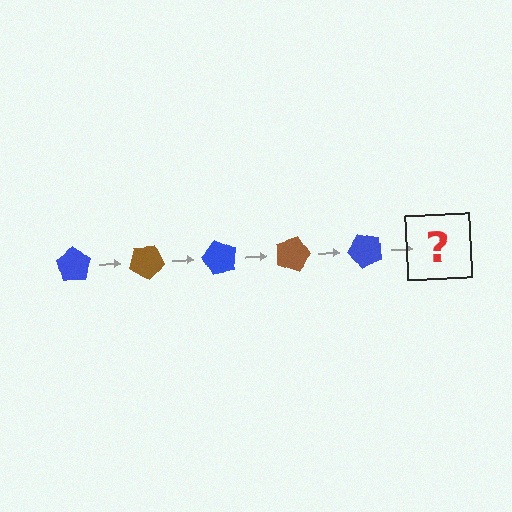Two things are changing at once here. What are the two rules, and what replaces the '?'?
The two rules are that it rotates 30 degrees each step and the color cycles through blue and brown. The '?' should be a brown pentagon, rotated 150 degrees from the start.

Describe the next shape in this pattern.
It should be a brown pentagon, rotated 150 degrees from the start.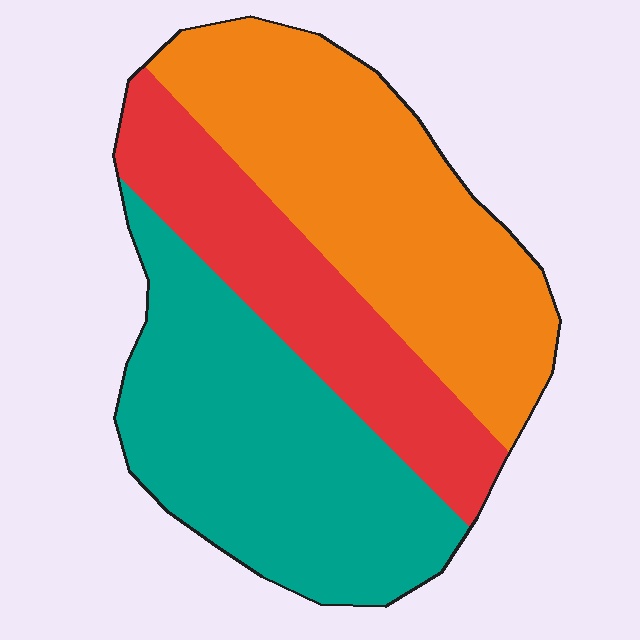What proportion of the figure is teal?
Teal covers about 35% of the figure.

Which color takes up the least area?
Red, at roughly 25%.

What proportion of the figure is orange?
Orange takes up about three eighths (3/8) of the figure.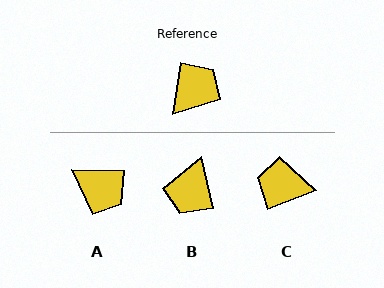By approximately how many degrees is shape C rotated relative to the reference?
Approximately 119 degrees counter-clockwise.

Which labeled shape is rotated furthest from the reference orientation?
B, about 159 degrees away.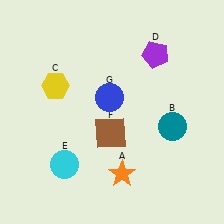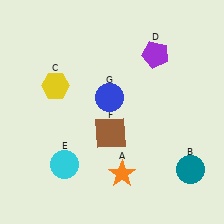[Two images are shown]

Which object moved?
The teal circle (B) moved down.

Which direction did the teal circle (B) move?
The teal circle (B) moved down.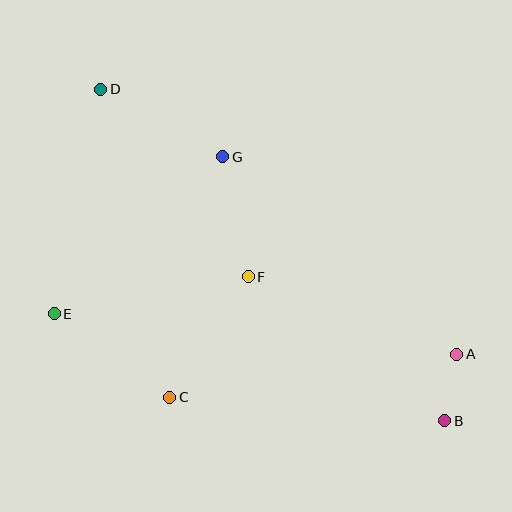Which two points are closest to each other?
Points A and B are closest to each other.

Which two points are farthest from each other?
Points B and D are farthest from each other.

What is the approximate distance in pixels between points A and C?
The distance between A and C is approximately 290 pixels.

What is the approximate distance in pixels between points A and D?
The distance between A and D is approximately 444 pixels.